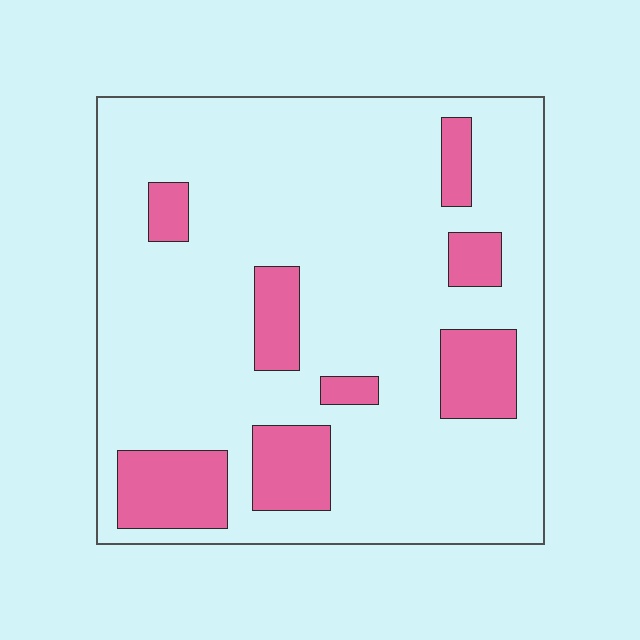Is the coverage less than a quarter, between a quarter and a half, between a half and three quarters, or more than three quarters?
Less than a quarter.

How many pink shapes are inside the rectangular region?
8.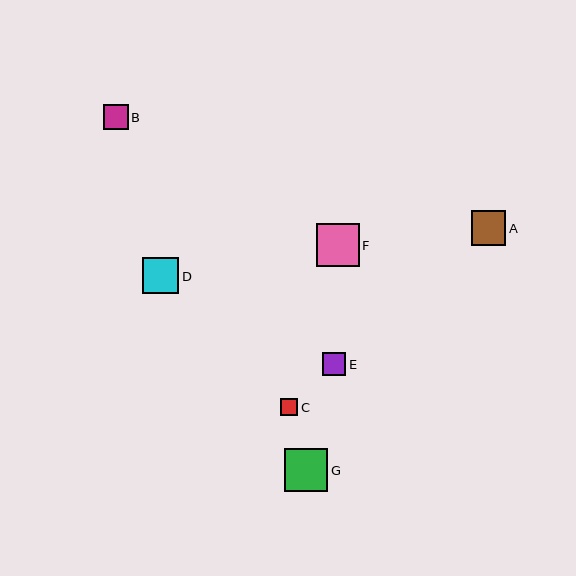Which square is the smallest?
Square C is the smallest with a size of approximately 17 pixels.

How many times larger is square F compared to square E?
Square F is approximately 1.8 times the size of square E.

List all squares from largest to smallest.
From largest to smallest: G, F, D, A, B, E, C.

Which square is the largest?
Square G is the largest with a size of approximately 43 pixels.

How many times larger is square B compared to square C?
Square B is approximately 1.4 times the size of square C.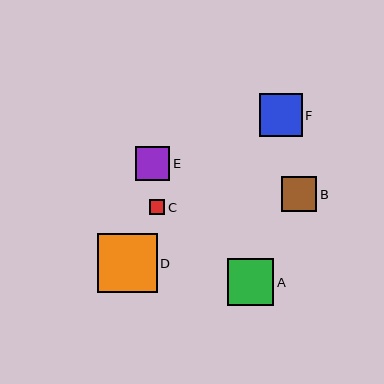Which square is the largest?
Square D is the largest with a size of approximately 59 pixels.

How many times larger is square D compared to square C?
Square D is approximately 3.9 times the size of square C.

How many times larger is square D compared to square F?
Square D is approximately 1.4 times the size of square F.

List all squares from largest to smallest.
From largest to smallest: D, A, F, B, E, C.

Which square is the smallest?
Square C is the smallest with a size of approximately 15 pixels.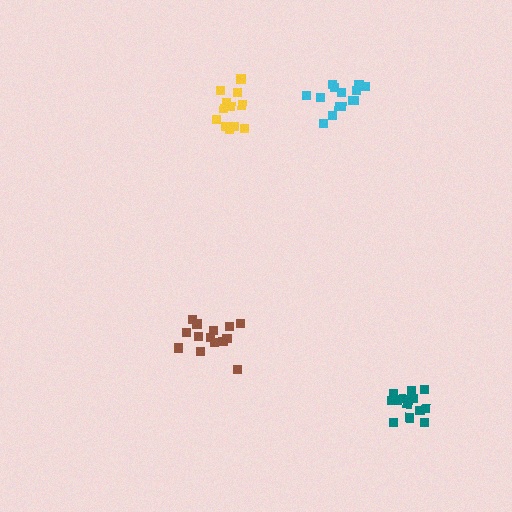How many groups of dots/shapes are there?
There are 4 groups.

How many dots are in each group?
Group 1: 13 dots, Group 2: 13 dots, Group 3: 14 dots, Group 4: 14 dots (54 total).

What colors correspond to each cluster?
The clusters are colored: teal, yellow, cyan, brown.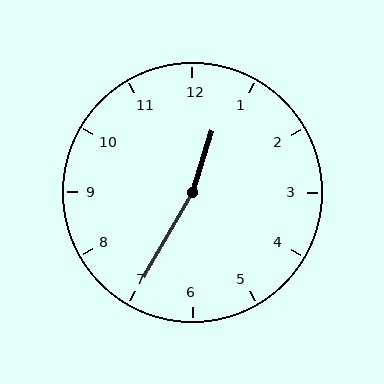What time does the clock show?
12:35.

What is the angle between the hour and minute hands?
Approximately 168 degrees.